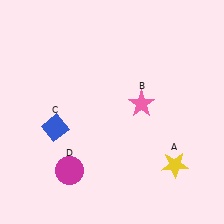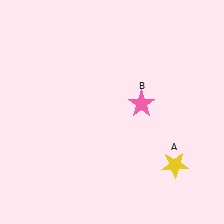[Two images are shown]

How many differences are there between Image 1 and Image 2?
There are 2 differences between the two images.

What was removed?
The magenta circle (D), the blue diamond (C) were removed in Image 2.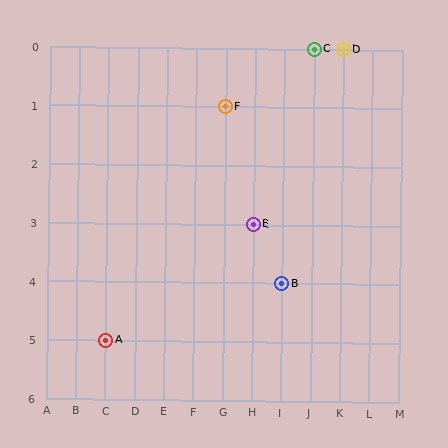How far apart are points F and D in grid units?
Points F and D are 4 columns and 1 row apart (about 4.1 grid units diagonally).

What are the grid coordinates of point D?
Point D is at grid coordinates (K, 0).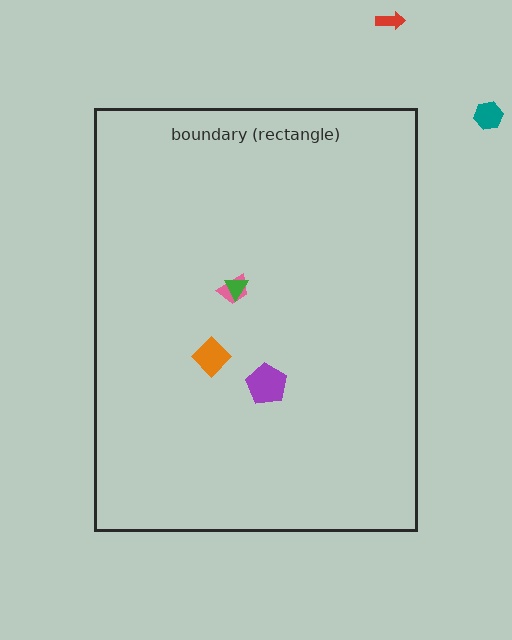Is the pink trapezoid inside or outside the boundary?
Inside.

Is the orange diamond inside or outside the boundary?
Inside.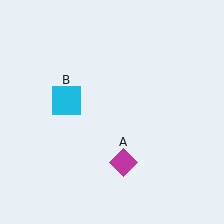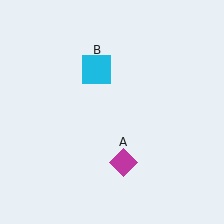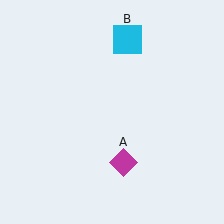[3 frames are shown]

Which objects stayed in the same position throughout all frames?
Magenta diamond (object A) remained stationary.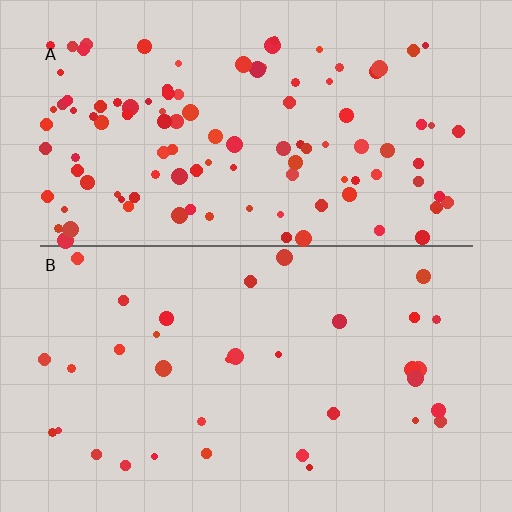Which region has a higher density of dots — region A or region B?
A (the top).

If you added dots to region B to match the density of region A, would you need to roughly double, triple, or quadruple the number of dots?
Approximately triple.